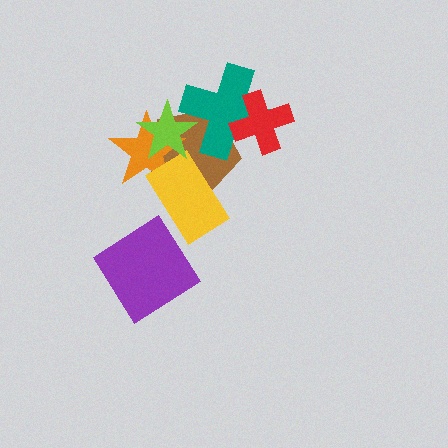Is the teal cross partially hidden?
Yes, it is partially covered by another shape.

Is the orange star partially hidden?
Yes, it is partially covered by another shape.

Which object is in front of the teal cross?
The red cross is in front of the teal cross.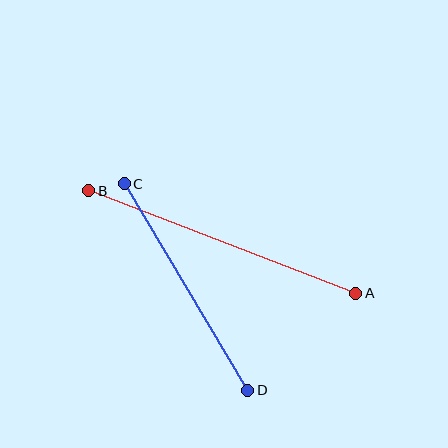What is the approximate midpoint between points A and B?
The midpoint is at approximately (222, 242) pixels.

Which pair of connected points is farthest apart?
Points A and B are farthest apart.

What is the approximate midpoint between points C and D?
The midpoint is at approximately (186, 287) pixels.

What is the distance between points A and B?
The distance is approximately 286 pixels.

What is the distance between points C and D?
The distance is approximately 240 pixels.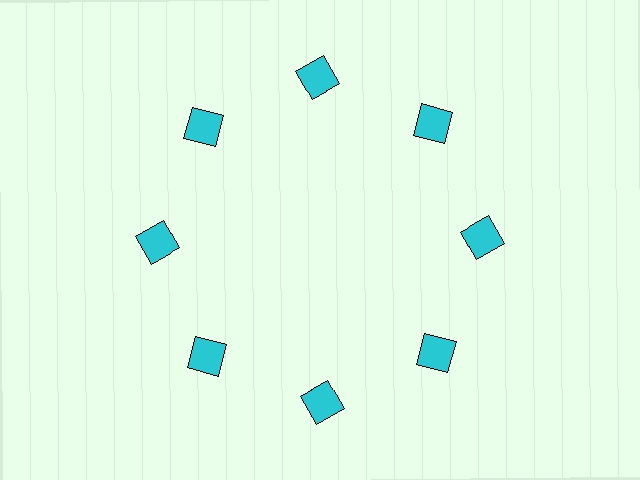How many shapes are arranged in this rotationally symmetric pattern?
There are 8 shapes, arranged in 8 groups of 1.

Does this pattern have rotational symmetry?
Yes, this pattern has 8-fold rotational symmetry. It looks the same after rotating 45 degrees around the center.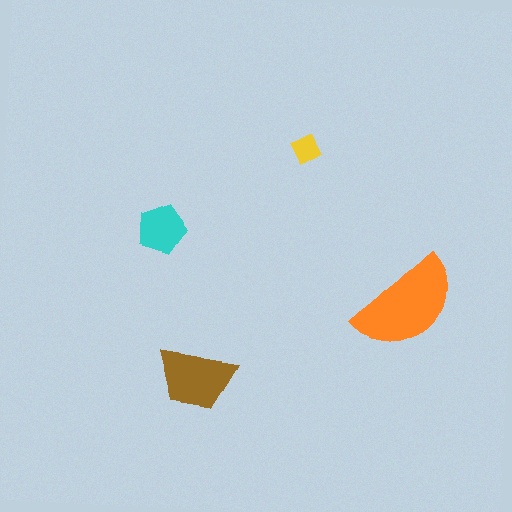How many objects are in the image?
There are 4 objects in the image.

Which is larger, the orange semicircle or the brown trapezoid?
The orange semicircle.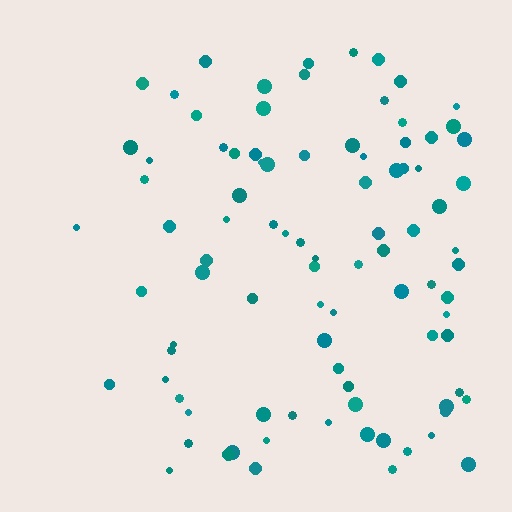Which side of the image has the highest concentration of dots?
The right.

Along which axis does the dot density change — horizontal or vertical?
Horizontal.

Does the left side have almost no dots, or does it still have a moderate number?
Still a moderate number, just noticeably fewer than the right.